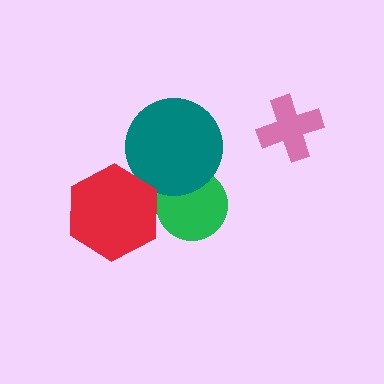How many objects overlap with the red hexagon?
1 object overlaps with the red hexagon.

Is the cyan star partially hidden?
Yes, it is partially covered by another shape.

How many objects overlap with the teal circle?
2 objects overlap with the teal circle.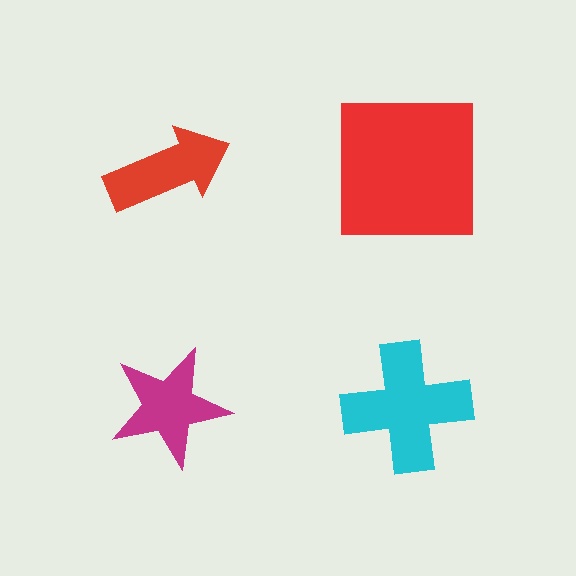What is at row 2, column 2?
A cyan cross.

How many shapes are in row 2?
2 shapes.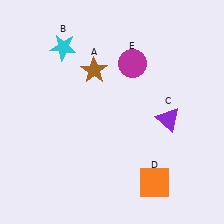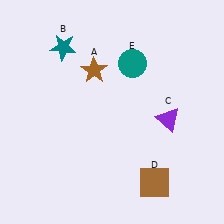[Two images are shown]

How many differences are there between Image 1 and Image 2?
There are 3 differences between the two images.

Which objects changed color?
B changed from cyan to teal. D changed from orange to brown. E changed from magenta to teal.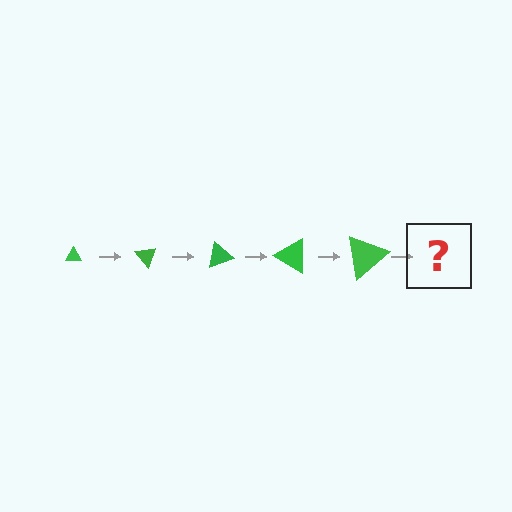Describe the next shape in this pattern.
It should be a triangle, larger than the previous one and rotated 250 degrees from the start.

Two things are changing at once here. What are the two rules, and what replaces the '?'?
The two rules are that the triangle grows larger each step and it rotates 50 degrees each step. The '?' should be a triangle, larger than the previous one and rotated 250 degrees from the start.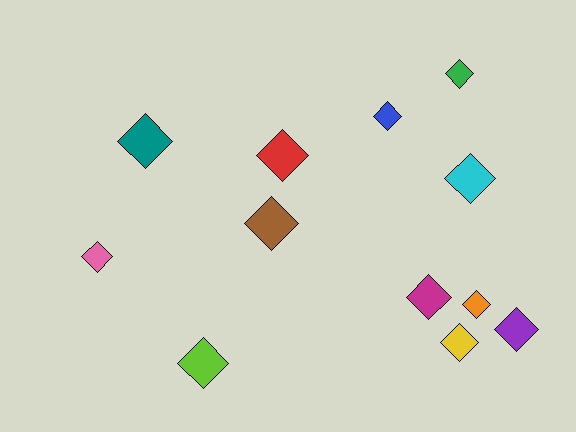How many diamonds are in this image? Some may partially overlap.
There are 12 diamonds.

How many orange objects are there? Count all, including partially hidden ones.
There is 1 orange object.